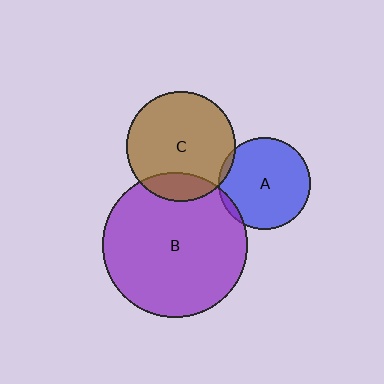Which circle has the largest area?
Circle B (purple).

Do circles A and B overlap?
Yes.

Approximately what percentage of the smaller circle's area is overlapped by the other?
Approximately 5%.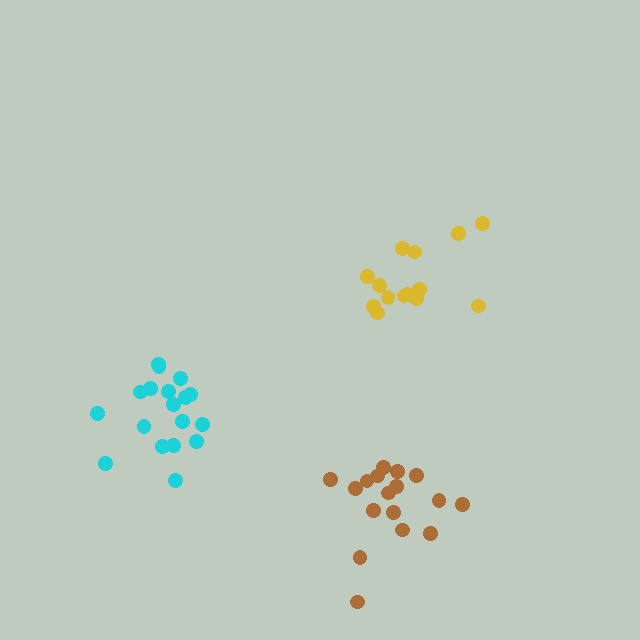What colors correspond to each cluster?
The clusters are colored: yellow, brown, cyan.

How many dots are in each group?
Group 1: 14 dots, Group 2: 17 dots, Group 3: 18 dots (49 total).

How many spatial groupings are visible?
There are 3 spatial groupings.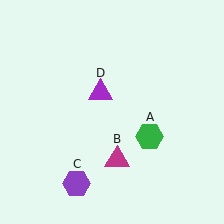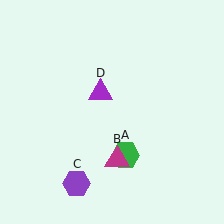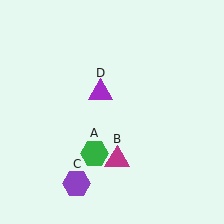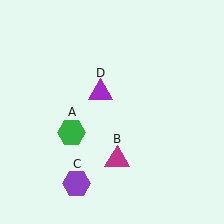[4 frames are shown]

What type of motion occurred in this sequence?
The green hexagon (object A) rotated clockwise around the center of the scene.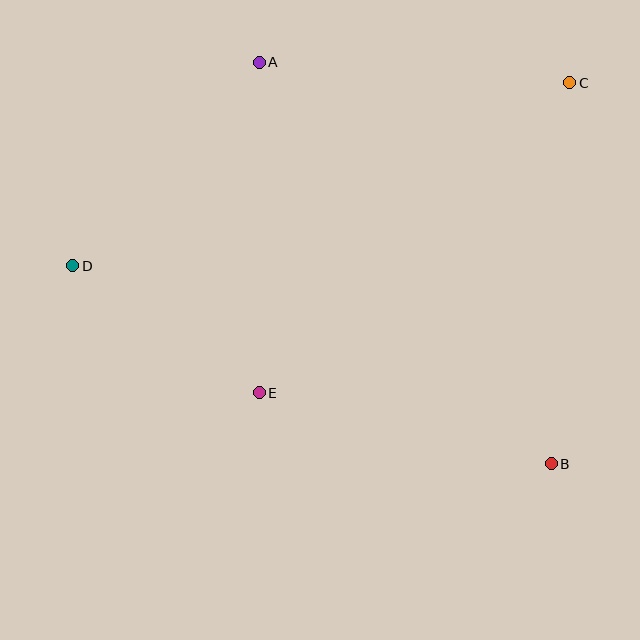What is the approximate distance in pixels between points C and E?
The distance between C and E is approximately 439 pixels.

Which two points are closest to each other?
Points D and E are closest to each other.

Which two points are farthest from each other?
Points C and D are farthest from each other.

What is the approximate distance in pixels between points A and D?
The distance between A and D is approximately 276 pixels.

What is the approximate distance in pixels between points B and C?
The distance between B and C is approximately 382 pixels.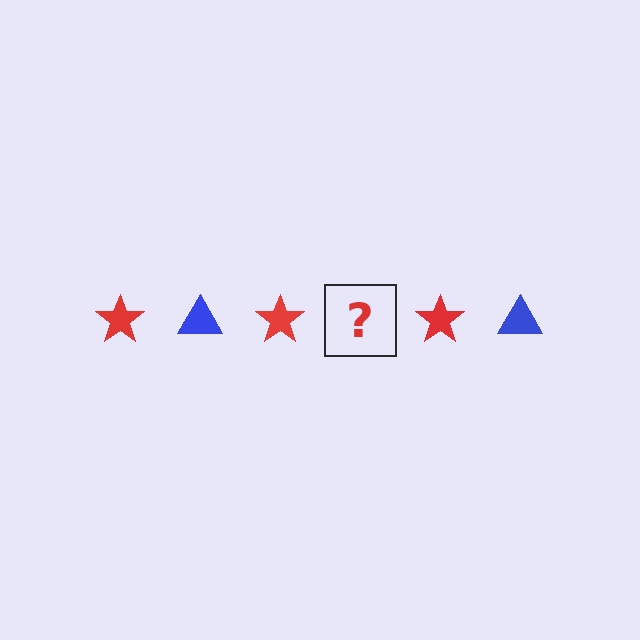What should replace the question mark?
The question mark should be replaced with a blue triangle.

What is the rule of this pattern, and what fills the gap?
The rule is that the pattern alternates between red star and blue triangle. The gap should be filled with a blue triangle.